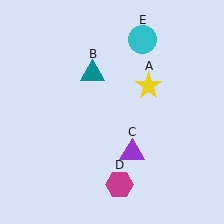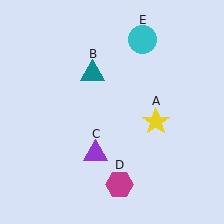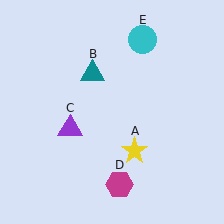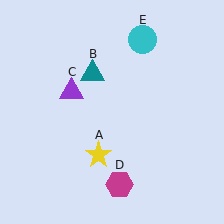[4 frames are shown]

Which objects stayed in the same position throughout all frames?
Teal triangle (object B) and magenta hexagon (object D) and cyan circle (object E) remained stationary.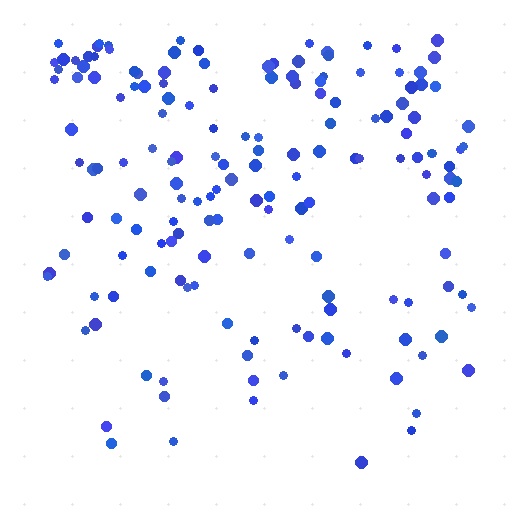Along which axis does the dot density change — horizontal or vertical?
Vertical.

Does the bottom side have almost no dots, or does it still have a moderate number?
Still a moderate number, just noticeably fewer than the top.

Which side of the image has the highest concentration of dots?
The top.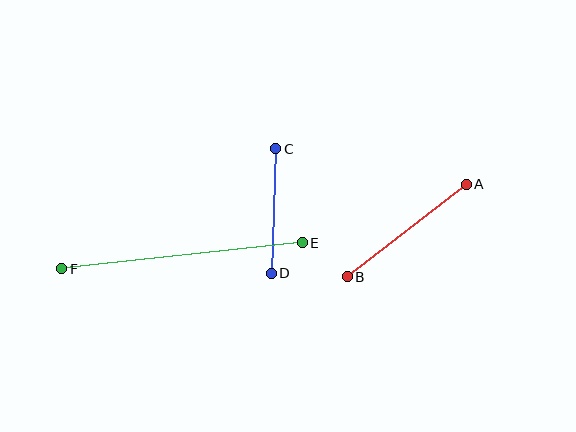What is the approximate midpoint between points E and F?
The midpoint is at approximately (182, 256) pixels.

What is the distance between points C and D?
The distance is approximately 125 pixels.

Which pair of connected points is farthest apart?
Points E and F are farthest apart.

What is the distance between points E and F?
The distance is approximately 242 pixels.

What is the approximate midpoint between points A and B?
The midpoint is at approximately (407, 231) pixels.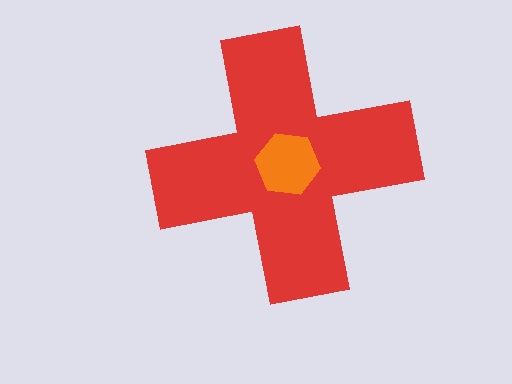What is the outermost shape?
The red cross.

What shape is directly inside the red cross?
The orange hexagon.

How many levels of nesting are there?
2.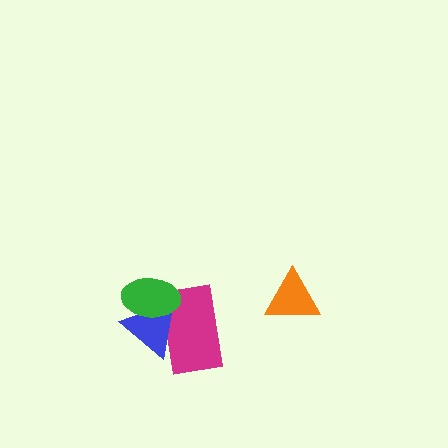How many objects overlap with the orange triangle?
0 objects overlap with the orange triangle.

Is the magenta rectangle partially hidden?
Yes, it is partially covered by another shape.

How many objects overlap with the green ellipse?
2 objects overlap with the green ellipse.